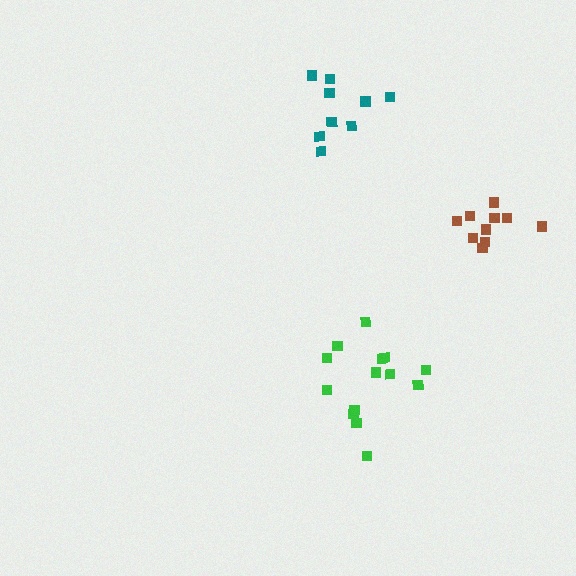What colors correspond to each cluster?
The clusters are colored: green, brown, teal.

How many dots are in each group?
Group 1: 14 dots, Group 2: 10 dots, Group 3: 9 dots (33 total).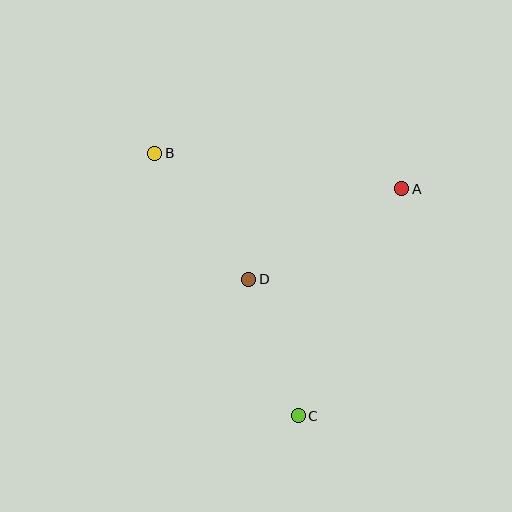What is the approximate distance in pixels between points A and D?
The distance between A and D is approximately 178 pixels.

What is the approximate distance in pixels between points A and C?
The distance between A and C is approximately 249 pixels.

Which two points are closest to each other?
Points C and D are closest to each other.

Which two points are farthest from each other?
Points B and C are farthest from each other.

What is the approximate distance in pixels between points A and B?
The distance between A and B is approximately 250 pixels.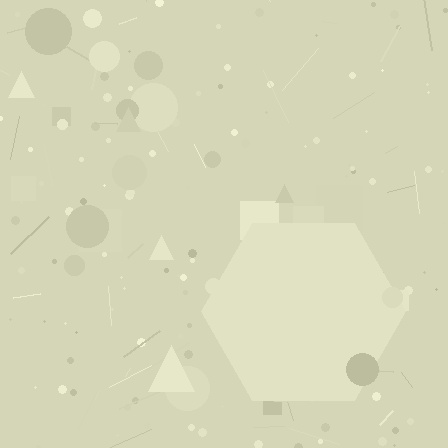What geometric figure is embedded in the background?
A hexagon is embedded in the background.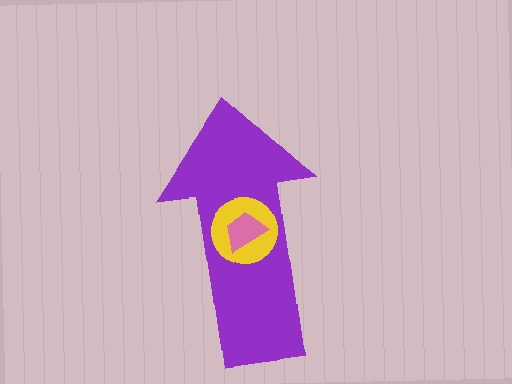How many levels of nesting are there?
3.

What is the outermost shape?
The purple arrow.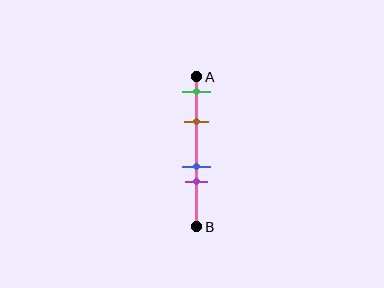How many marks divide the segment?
There are 4 marks dividing the segment.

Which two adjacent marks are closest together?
The blue and purple marks are the closest adjacent pair.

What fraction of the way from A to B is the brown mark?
The brown mark is approximately 30% (0.3) of the way from A to B.